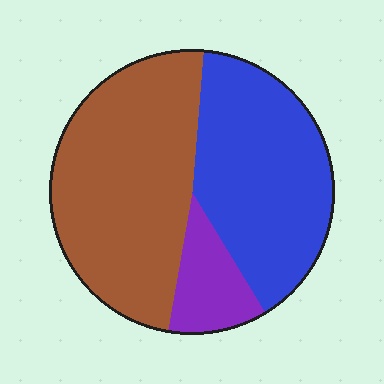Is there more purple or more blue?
Blue.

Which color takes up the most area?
Brown, at roughly 50%.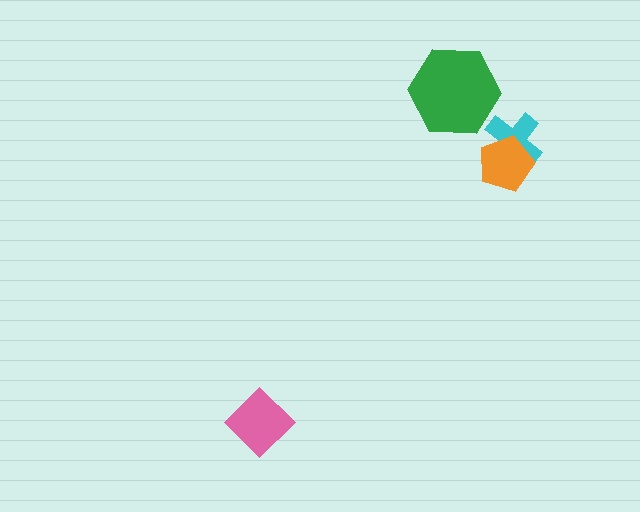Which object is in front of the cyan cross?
The orange pentagon is in front of the cyan cross.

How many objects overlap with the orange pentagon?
1 object overlaps with the orange pentagon.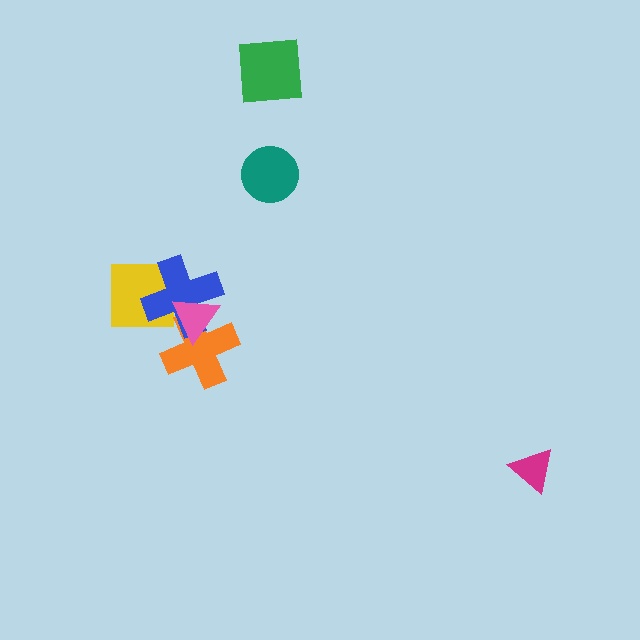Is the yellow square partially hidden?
Yes, it is partially covered by another shape.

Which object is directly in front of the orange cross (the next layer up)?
The blue cross is directly in front of the orange cross.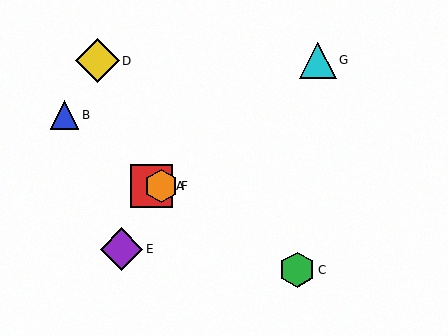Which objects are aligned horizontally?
Objects A, F are aligned horizontally.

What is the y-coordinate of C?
Object C is at y≈270.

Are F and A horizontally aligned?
Yes, both are at y≈186.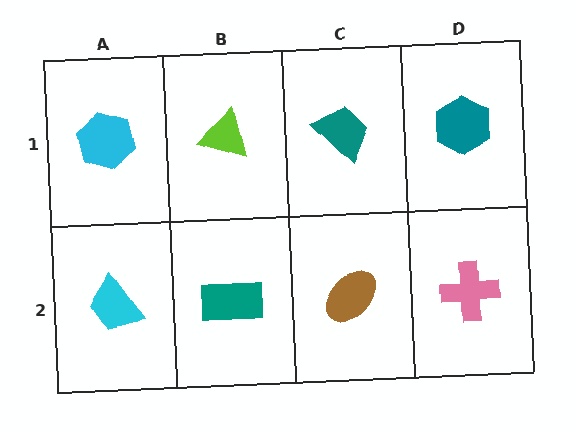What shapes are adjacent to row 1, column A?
A cyan trapezoid (row 2, column A), a lime triangle (row 1, column B).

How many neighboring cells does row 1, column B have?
3.